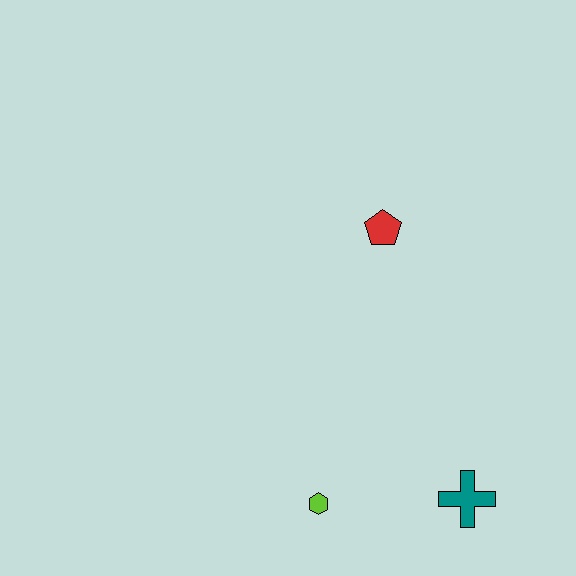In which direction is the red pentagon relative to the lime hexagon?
The red pentagon is above the lime hexagon.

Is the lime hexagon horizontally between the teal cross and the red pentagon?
No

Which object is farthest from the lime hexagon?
The red pentagon is farthest from the lime hexagon.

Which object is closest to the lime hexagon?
The teal cross is closest to the lime hexagon.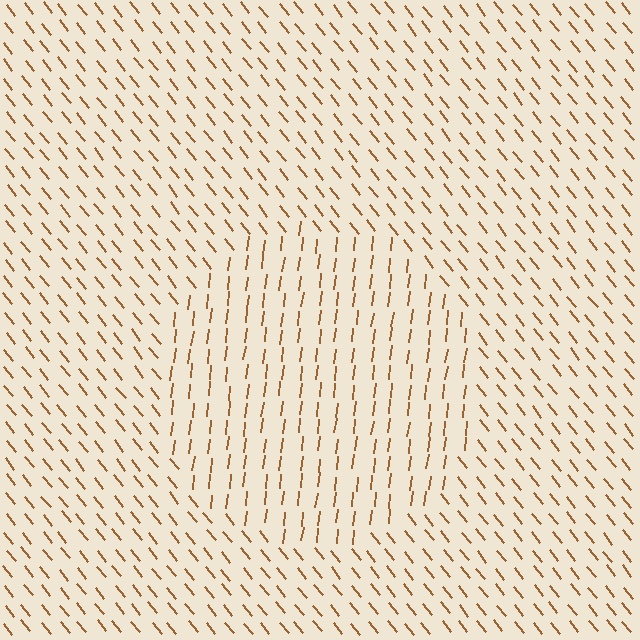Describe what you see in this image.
The image is filled with small brown line segments. A circle region in the image has lines oriented differently from the surrounding lines, creating a visible texture boundary.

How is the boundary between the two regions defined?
The boundary is defined purely by a change in line orientation (approximately 45 degrees difference). All lines are the same color and thickness.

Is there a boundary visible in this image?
Yes, there is a texture boundary formed by a change in line orientation.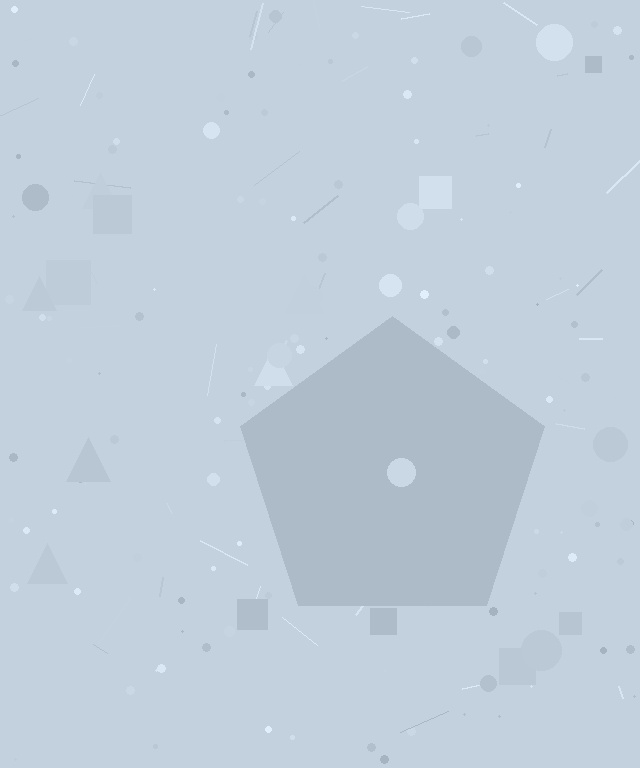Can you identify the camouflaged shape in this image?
The camouflaged shape is a pentagon.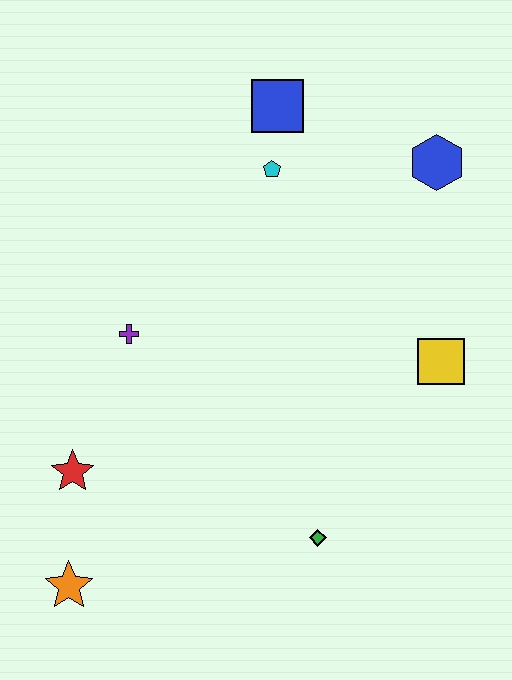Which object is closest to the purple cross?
The red star is closest to the purple cross.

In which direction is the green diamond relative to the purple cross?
The green diamond is below the purple cross.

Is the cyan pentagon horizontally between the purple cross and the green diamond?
Yes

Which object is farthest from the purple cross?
The blue hexagon is farthest from the purple cross.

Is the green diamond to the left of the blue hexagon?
Yes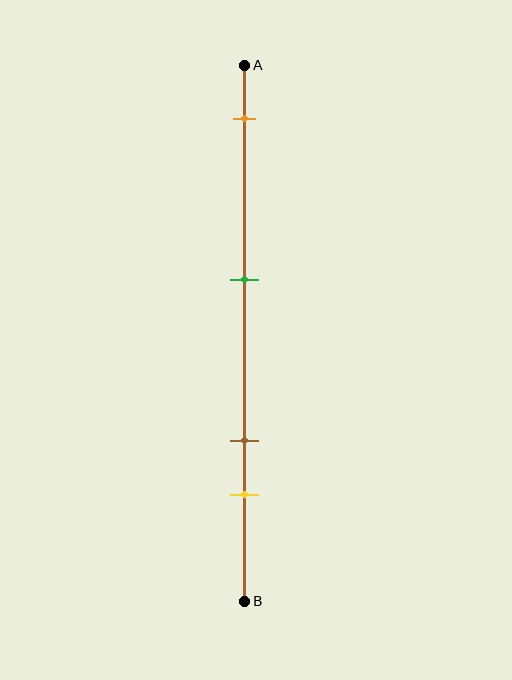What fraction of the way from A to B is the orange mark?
The orange mark is approximately 10% (0.1) of the way from A to B.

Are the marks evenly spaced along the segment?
No, the marks are not evenly spaced.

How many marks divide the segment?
There are 4 marks dividing the segment.